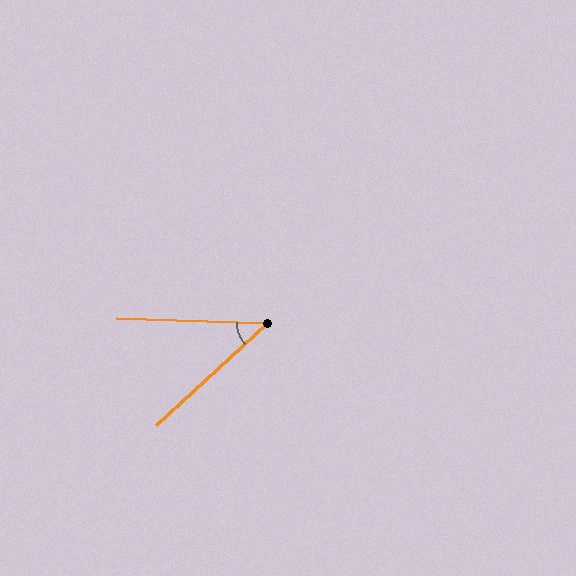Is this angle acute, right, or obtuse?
It is acute.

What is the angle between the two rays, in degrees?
Approximately 44 degrees.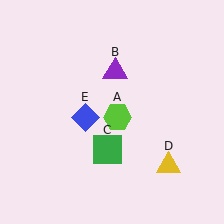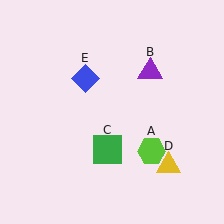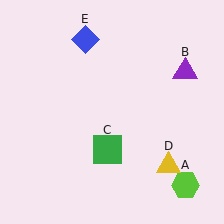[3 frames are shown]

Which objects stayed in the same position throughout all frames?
Green square (object C) and yellow triangle (object D) remained stationary.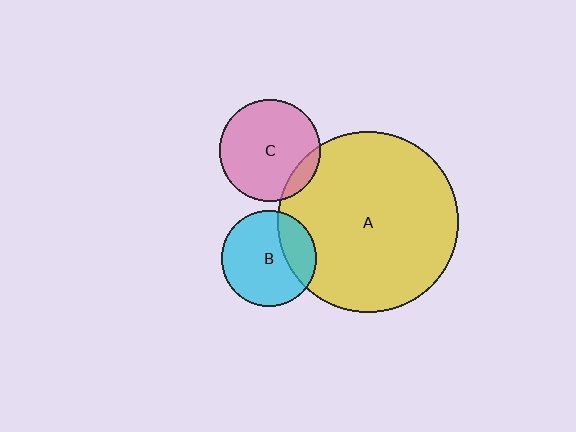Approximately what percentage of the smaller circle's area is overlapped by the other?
Approximately 25%.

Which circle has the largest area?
Circle A (yellow).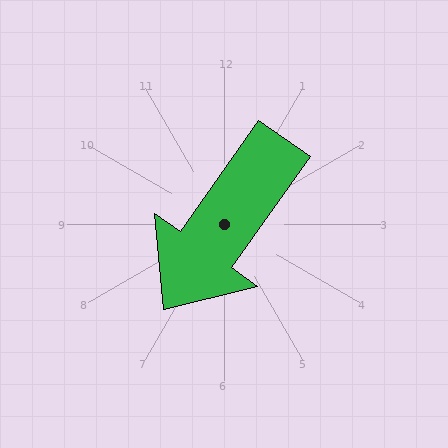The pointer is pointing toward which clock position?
Roughly 7 o'clock.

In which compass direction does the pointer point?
Southwest.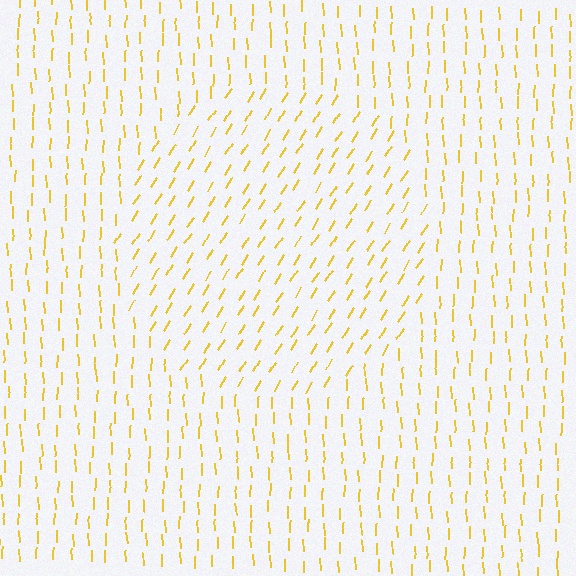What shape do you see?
I see a circle.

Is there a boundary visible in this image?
Yes, there is a texture boundary formed by a change in line orientation.